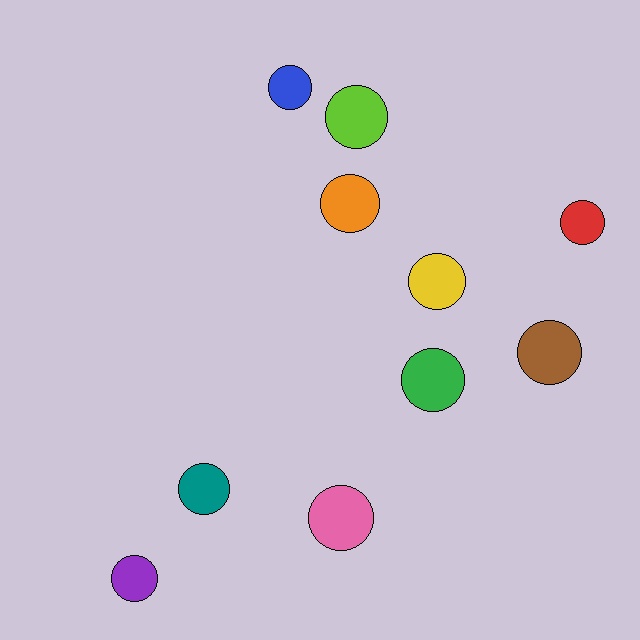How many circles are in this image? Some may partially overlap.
There are 10 circles.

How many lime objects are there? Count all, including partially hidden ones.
There is 1 lime object.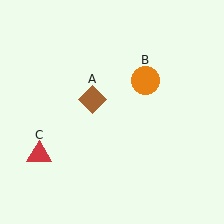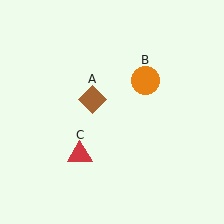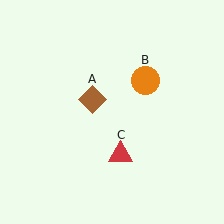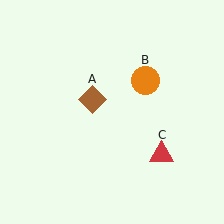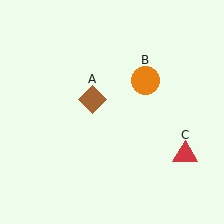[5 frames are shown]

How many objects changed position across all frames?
1 object changed position: red triangle (object C).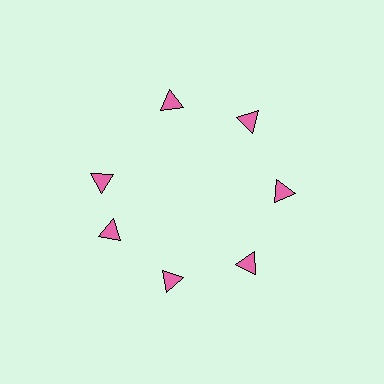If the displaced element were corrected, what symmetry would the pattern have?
It would have 7-fold rotational symmetry — the pattern would map onto itself every 51 degrees.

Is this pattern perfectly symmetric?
No. The 7 pink triangles are arranged in a ring, but one element near the 10 o'clock position is rotated out of alignment along the ring, breaking the 7-fold rotational symmetry.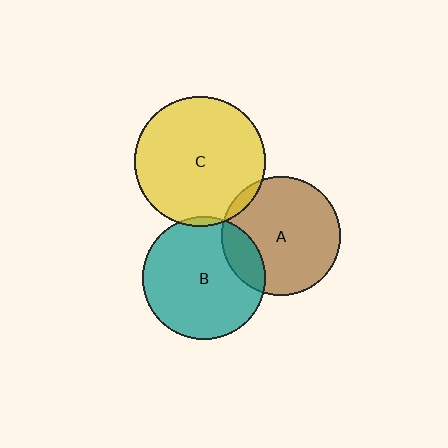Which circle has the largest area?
Circle C (yellow).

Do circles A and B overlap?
Yes.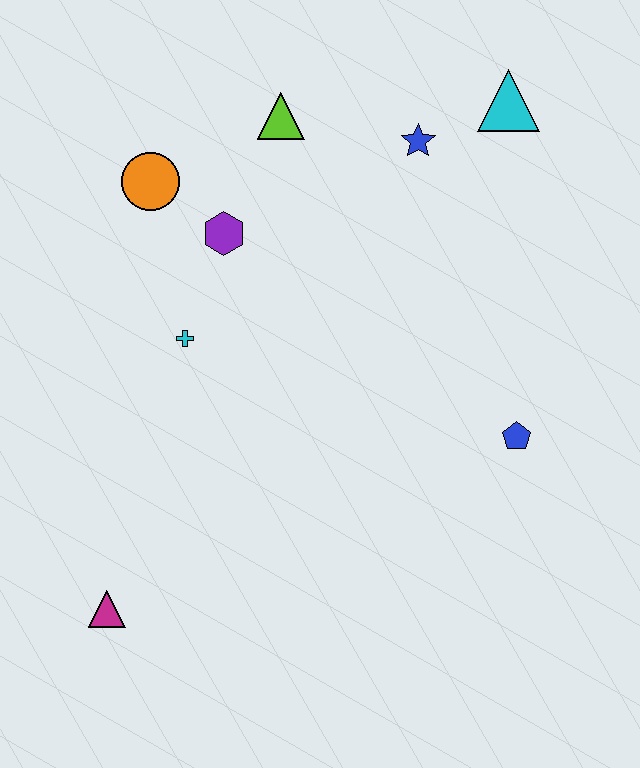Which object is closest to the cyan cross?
The purple hexagon is closest to the cyan cross.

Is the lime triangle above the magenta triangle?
Yes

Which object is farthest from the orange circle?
The blue pentagon is farthest from the orange circle.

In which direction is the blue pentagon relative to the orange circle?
The blue pentagon is to the right of the orange circle.